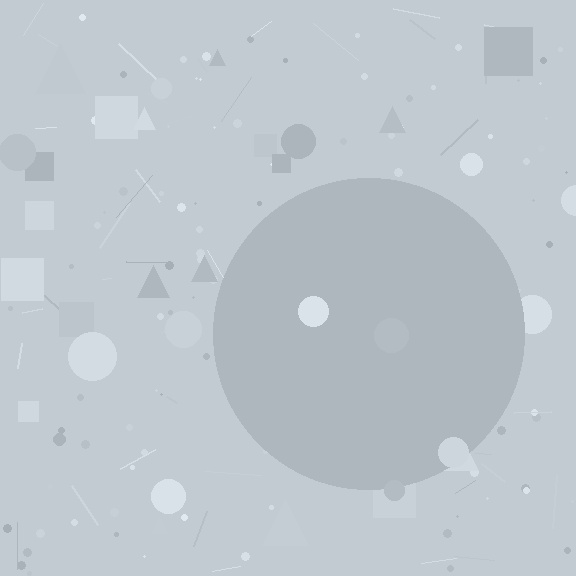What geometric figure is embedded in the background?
A circle is embedded in the background.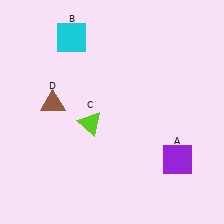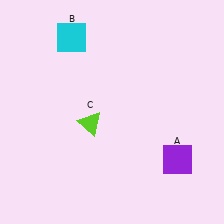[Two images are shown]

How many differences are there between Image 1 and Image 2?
There is 1 difference between the two images.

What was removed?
The brown triangle (D) was removed in Image 2.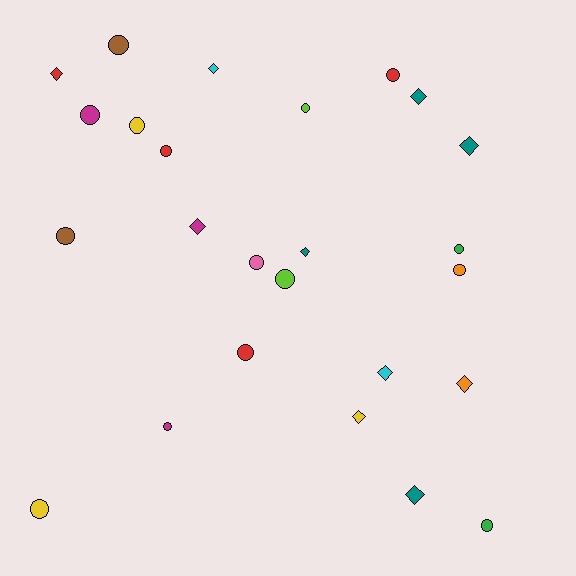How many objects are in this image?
There are 25 objects.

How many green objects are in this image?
There are 2 green objects.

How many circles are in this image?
There are 15 circles.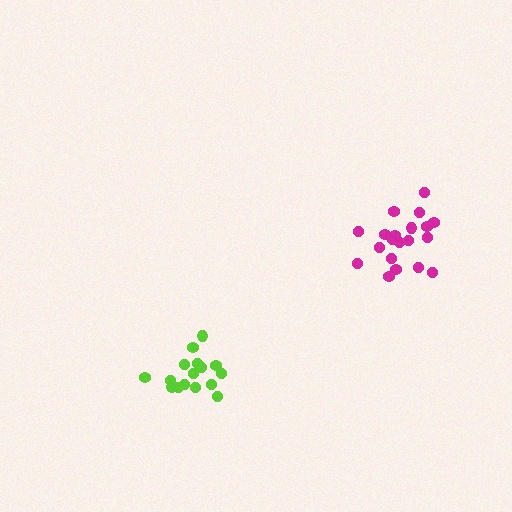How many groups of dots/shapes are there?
There are 2 groups.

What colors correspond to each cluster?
The clusters are colored: magenta, lime.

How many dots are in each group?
Group 1: 20 dots, Group 2: 16 dots (36 total).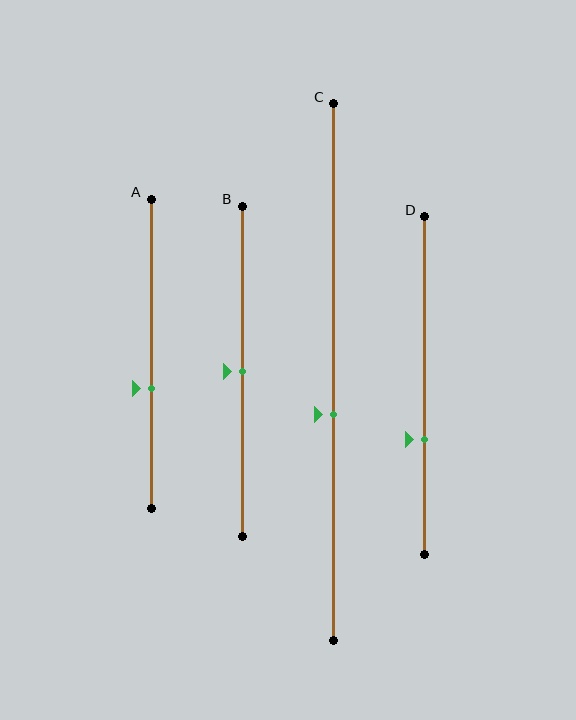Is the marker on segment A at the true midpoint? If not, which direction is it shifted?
No, the marker on segment A is shifted downward by about 11% of the segment length.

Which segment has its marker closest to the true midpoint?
Segment B has its marker closest to the true midpoint.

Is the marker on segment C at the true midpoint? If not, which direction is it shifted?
No, the marker on segment C is shifted downward by about 8% of the segment length.